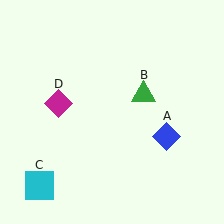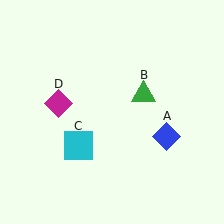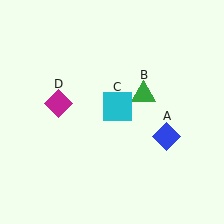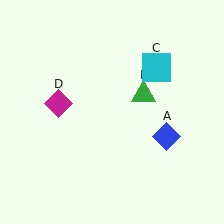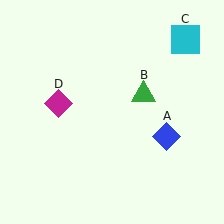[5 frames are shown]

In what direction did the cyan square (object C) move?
The cyan square (object C) moved up and to the right.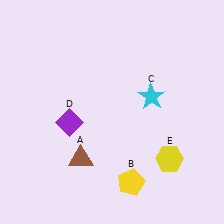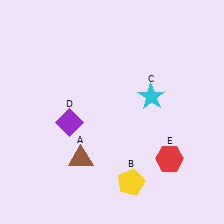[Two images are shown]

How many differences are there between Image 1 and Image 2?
There is 1 difference between the two images.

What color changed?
The hexagon (E) changed from yellow in Image 1 to red in Image 2.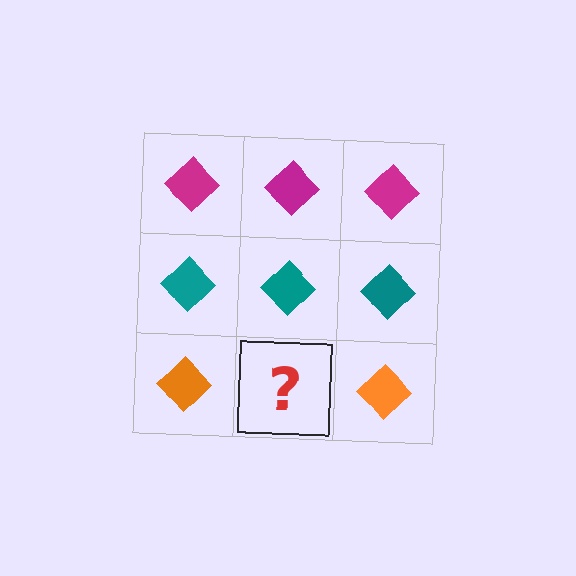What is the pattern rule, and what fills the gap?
The rule is that each row has a consistent color. The gap should be filled with an orange diamond.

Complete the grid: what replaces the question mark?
The question mark should be replaced with an orange diamond.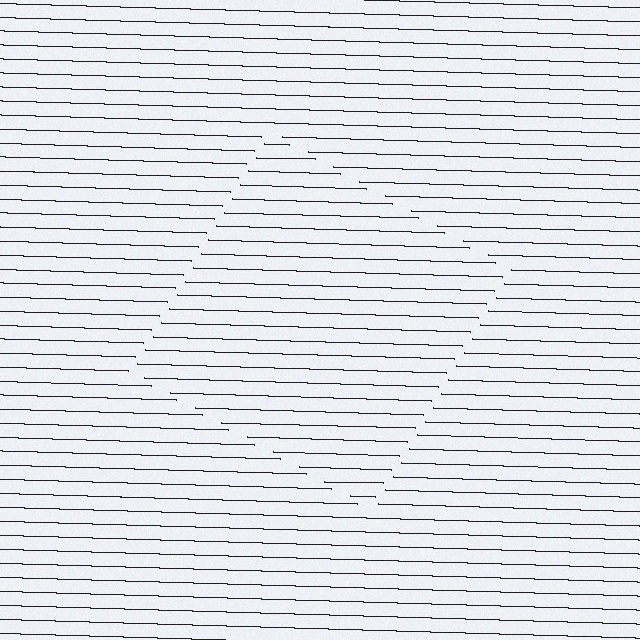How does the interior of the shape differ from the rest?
The interior of the shape contains the same grating, shifted by half a period — the contour is defined by the phase discontinuity where line-ends from the inner and outer gratings abut.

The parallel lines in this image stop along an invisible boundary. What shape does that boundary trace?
An illusory square. The interior of the shape contains the same grating, shifted by half a period — the contour is defined by the phase discontinuity where line-ends from the inner and outer gratings abut.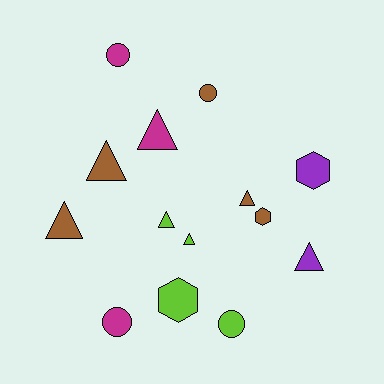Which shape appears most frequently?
Triangle, with 7 objects.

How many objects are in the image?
There are 14 objects.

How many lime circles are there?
There is 1 lime circle.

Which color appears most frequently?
Brown, with 5 objects.